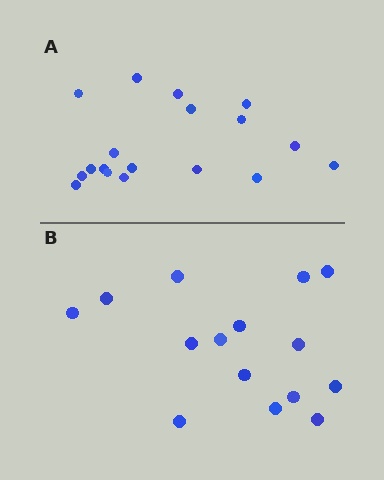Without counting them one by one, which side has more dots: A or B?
Region A (the top region) has more dots.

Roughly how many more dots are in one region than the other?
Region A has just a few more — roughly 2 or 3 more dots than region B.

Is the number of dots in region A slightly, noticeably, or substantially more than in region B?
Region A has only slightly more — the two regions are fairly close. The ratio is roughly 1.2 to 1.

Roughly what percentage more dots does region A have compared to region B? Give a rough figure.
About 20% more.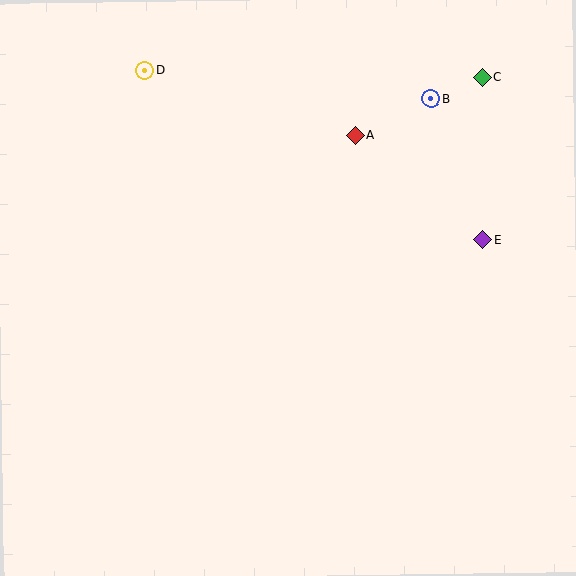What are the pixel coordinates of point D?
Point D is at (145, 70).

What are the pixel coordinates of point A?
Point A is at (355, 135).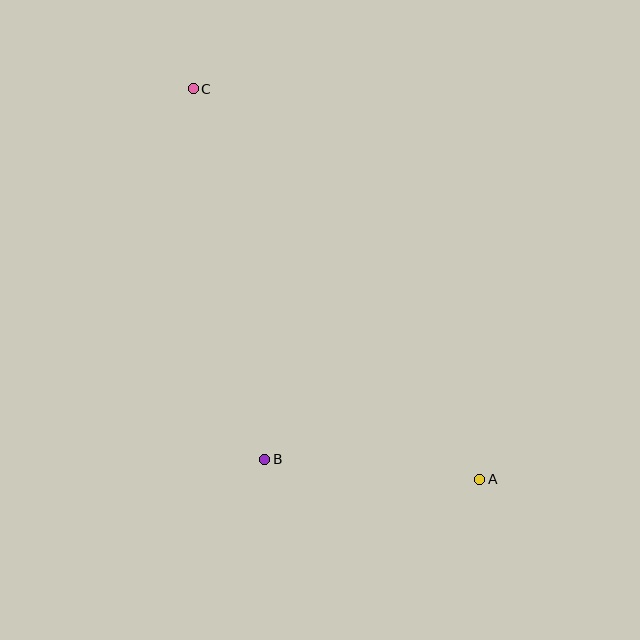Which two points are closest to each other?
Points A and B are closest to each other.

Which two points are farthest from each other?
Points A and C are farthest from each other.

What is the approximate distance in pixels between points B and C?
The distance between B and C is approximately 377 pixels.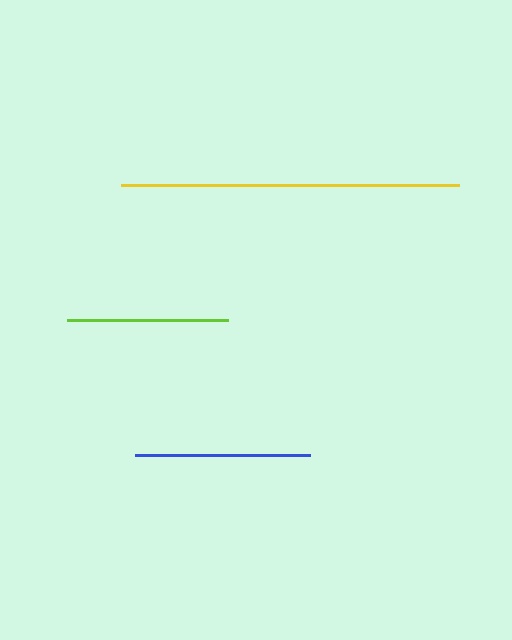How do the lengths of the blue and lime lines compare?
The blue and lime lines are approximately the same length.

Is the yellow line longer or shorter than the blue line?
The yellow line is longer than the blue line.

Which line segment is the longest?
The yellow line is the longest at approximately 338 pixels.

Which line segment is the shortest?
The lime line is the shortest at approximately 161 pixels.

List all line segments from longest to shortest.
From longest to shortest: yellow, blue, lime.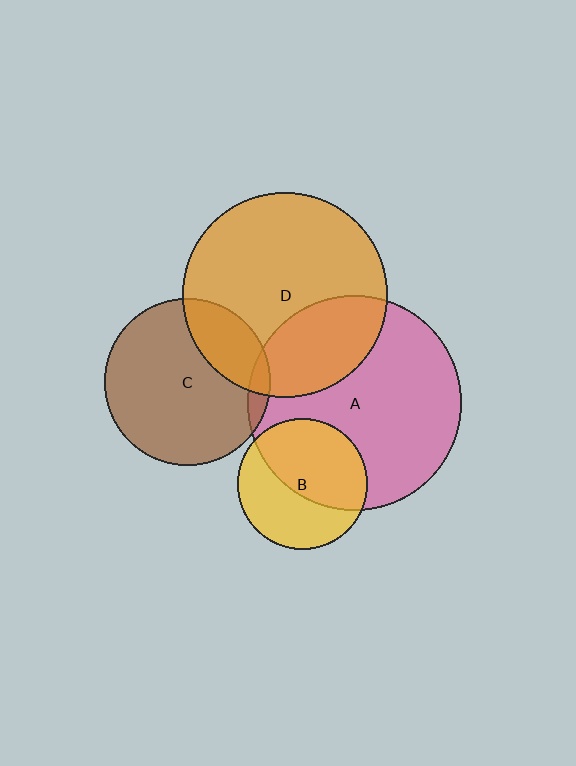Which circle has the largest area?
Circle A (pink).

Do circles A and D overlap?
Yes.